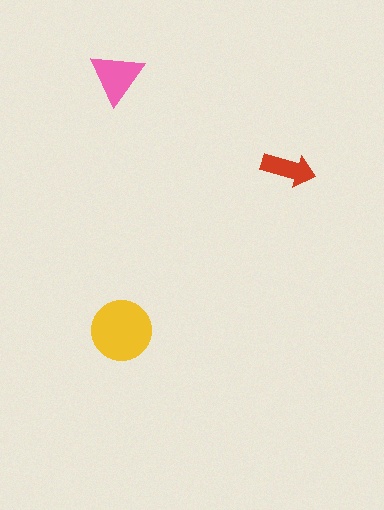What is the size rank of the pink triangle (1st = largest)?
2nd.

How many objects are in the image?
There are 3 objects in the image.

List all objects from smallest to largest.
The red arrow, the pink triangle, the yellow circle.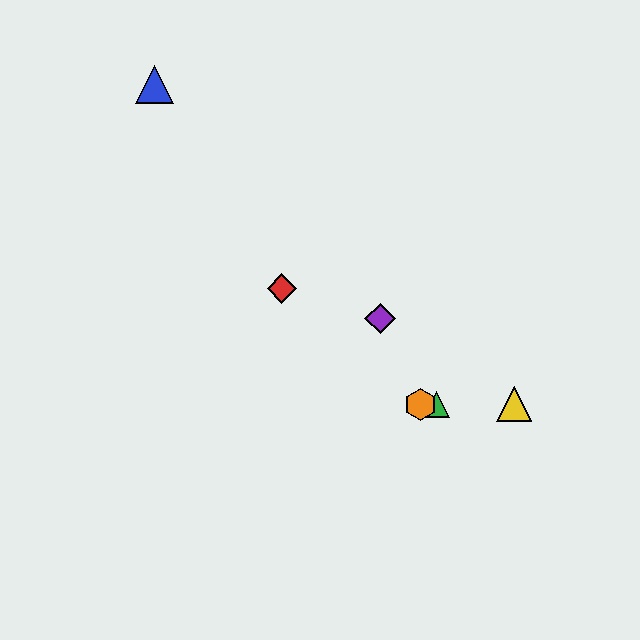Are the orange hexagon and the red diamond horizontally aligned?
No, the orange hexagon is at y≈404 and the red diamond is at y≈289.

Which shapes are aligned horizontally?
The green triangle, the yellow triangle, the orange hexagon are aligned horizontally.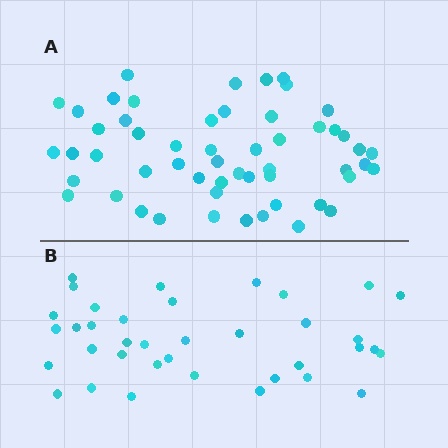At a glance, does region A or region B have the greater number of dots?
Region A (the top region) has more dots.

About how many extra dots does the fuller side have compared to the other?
Region A has approximately 15 more dots than region B.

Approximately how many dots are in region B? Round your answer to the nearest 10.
About 40 dots. (The exact count is 37, which rounds to 40.)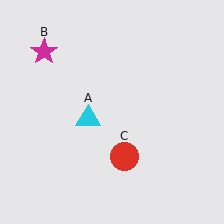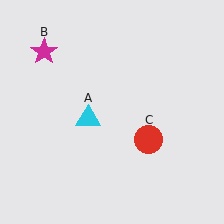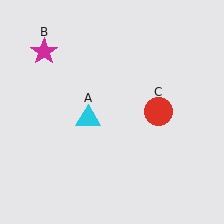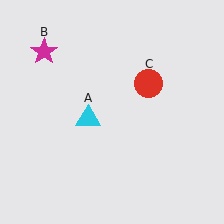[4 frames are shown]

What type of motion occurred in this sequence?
The red circle (object C) rotated counterclockwise around the center of the scene.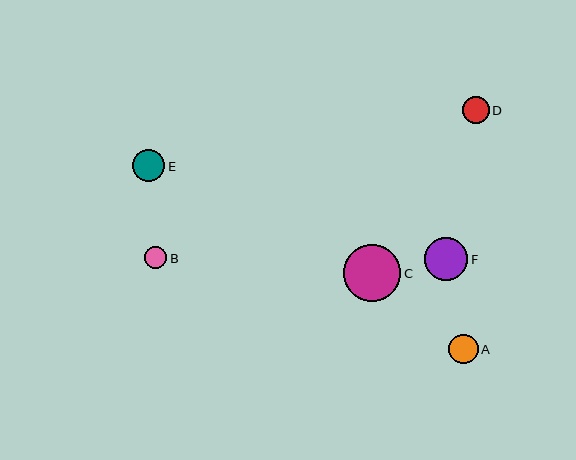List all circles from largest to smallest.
From largest to smallest: C, F, E, A, D, B.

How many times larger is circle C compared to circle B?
Circle C is approximately 2.6 times the size of circle B.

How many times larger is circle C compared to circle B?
Circle C is approximately 2.6 times the size of circle B.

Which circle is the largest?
Circle C is the largest with a size of approximately 57 pixels.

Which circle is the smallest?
Circle B is the smallest with a size of approximately 22 pixels.